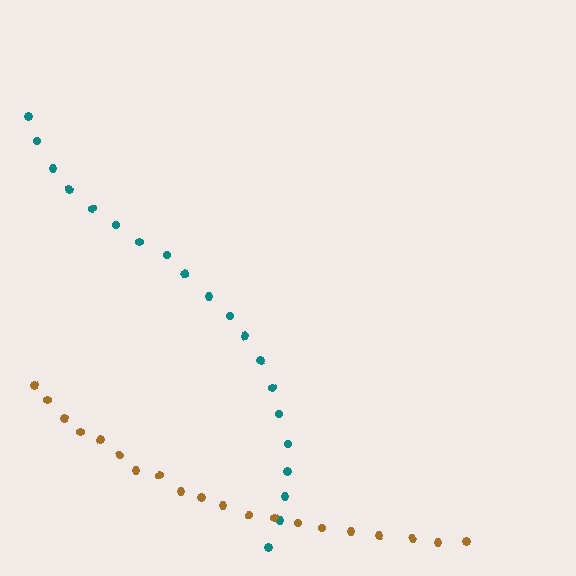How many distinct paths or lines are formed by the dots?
There are 2 distinct paths.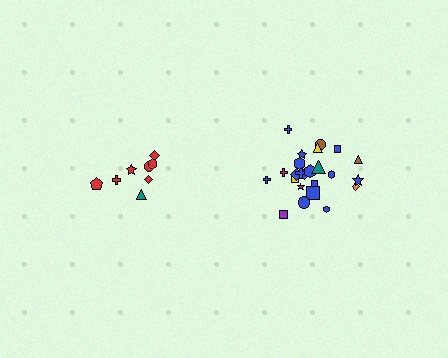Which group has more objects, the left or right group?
The right group.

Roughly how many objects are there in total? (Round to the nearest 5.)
Roughly 35 objects in total.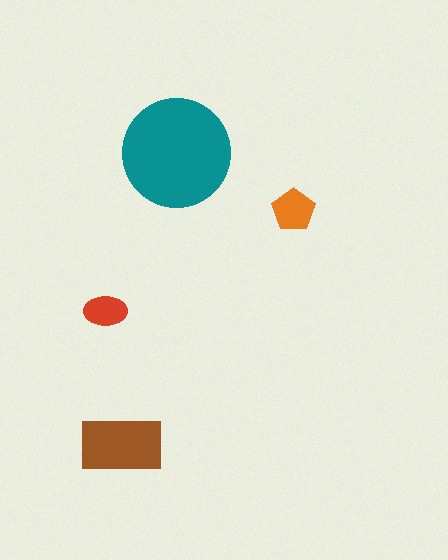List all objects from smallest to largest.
The red ellipse, the orange pentagon, the brown rectangle, the teal circle.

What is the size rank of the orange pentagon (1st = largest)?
3rd.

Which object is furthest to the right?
The orange pentagon is rightmost.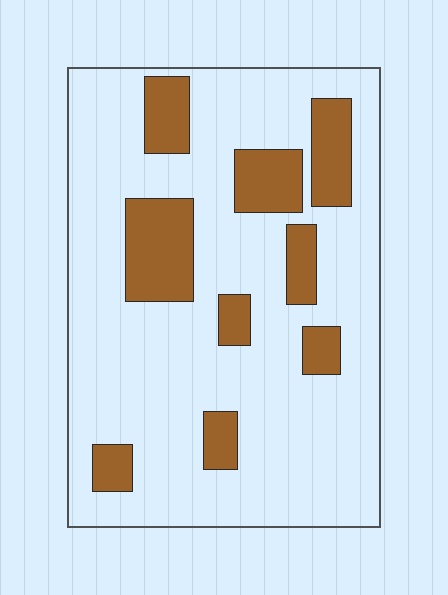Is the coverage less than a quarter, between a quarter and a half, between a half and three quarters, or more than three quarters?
Less than a quarter.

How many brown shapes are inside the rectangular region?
9.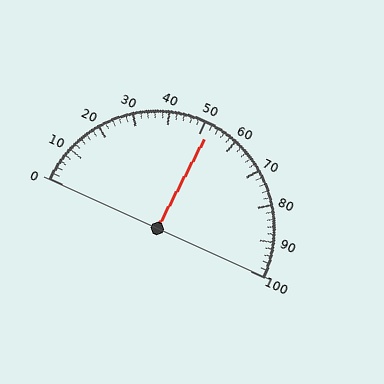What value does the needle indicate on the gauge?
The needle indicates approximately 52.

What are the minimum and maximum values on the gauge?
The gauge ranges from 0 to 100.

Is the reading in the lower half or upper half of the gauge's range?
The reading is in the upper half of the range (0 to 100).